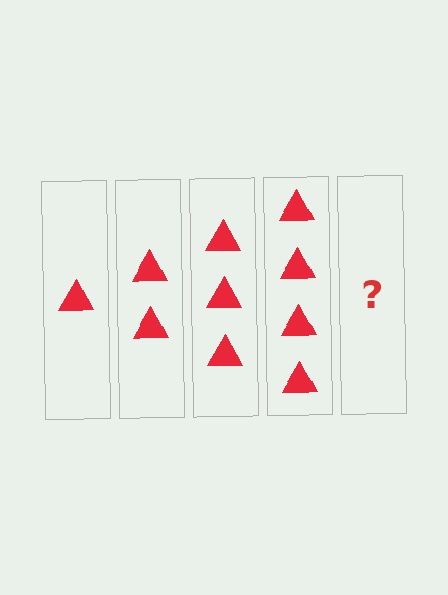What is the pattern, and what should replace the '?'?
The pattern is that each step adds one more triangle. The '?' should be 5 triangles.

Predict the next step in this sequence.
The next step is 5 triangles.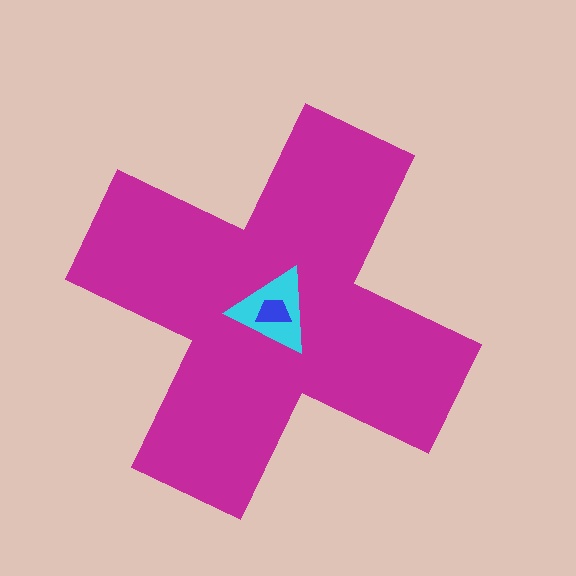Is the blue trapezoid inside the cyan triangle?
Yes.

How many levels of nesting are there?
3.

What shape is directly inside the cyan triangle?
The blue trapezoid.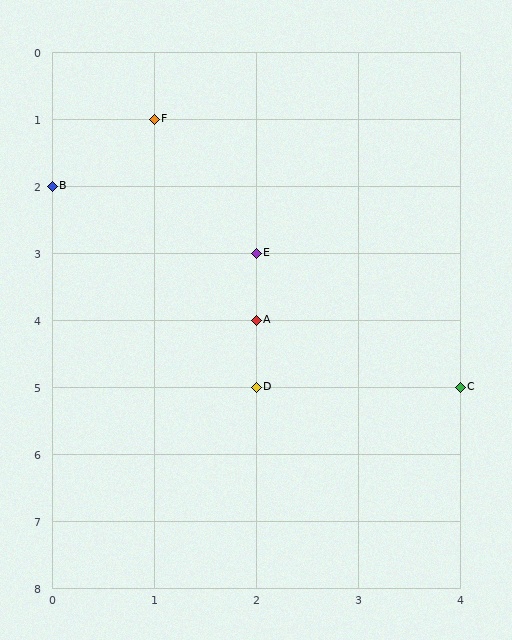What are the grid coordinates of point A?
Point A is at grid coordinates (2, 4).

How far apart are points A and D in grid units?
Points A and D are 1 row apart.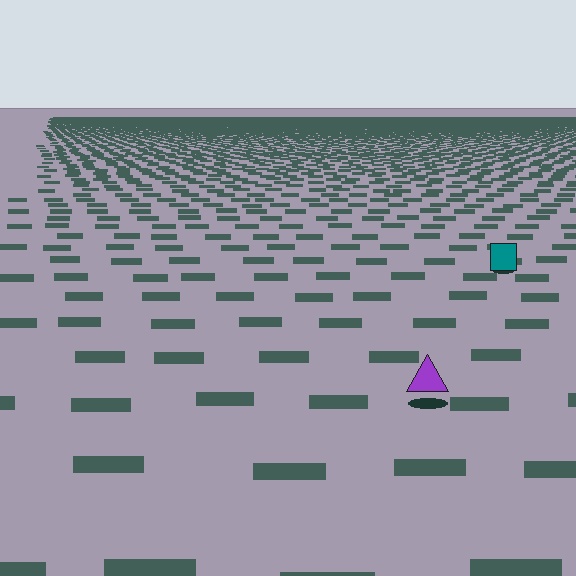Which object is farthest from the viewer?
The teal square is farthest from the viewer. It appears smaller and the ground texture around it is denser.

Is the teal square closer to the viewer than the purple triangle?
No. The purple triangle is closer — you can tell from the texture gradient: the ground texture is coarser near it.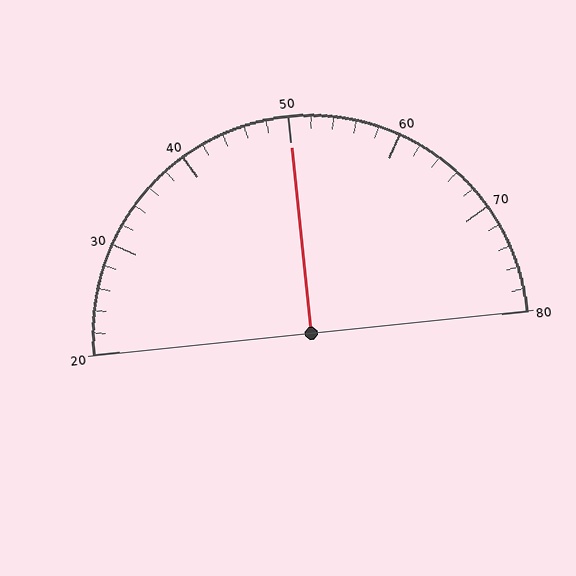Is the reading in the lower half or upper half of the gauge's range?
The reading is in the upper half of the range (20 to 80).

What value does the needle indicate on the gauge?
The needle indicates approximately 50.